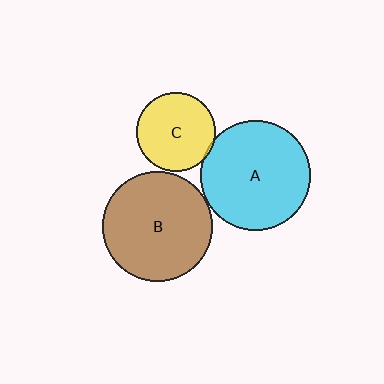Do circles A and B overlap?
Yes.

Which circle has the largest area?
Circle B (brown).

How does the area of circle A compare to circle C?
Approximately 1.9 times.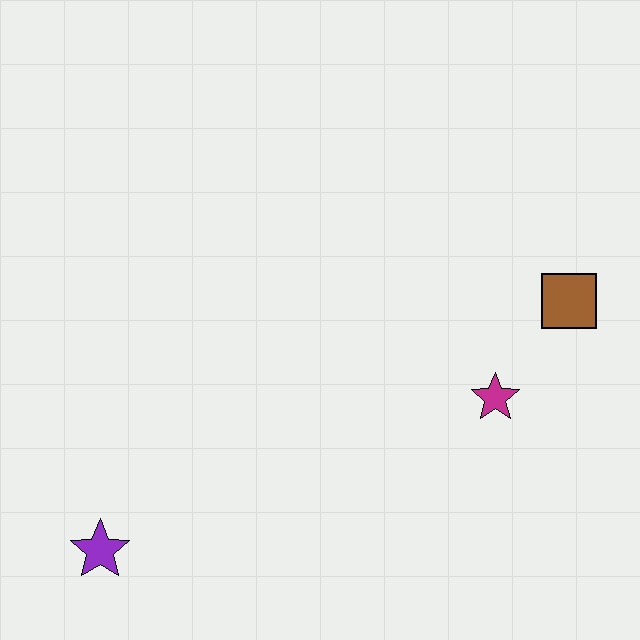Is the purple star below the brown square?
Yes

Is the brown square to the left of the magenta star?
No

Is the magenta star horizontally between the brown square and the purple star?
Yes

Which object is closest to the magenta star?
The brown square is closest to the magenta star.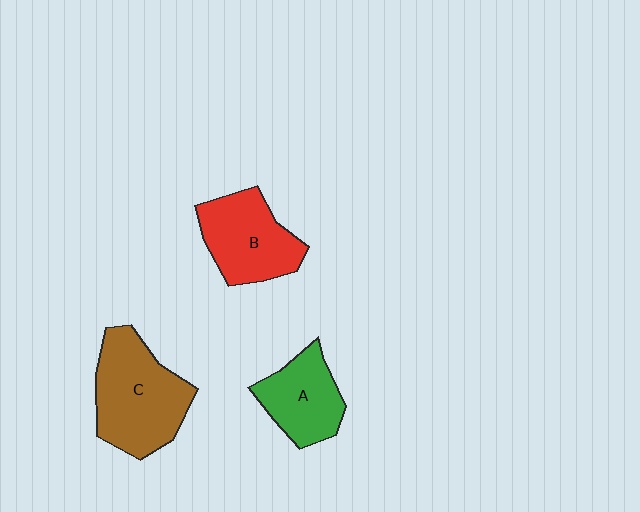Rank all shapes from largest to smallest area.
From largest to smallest: C (brown), B (red), A (green).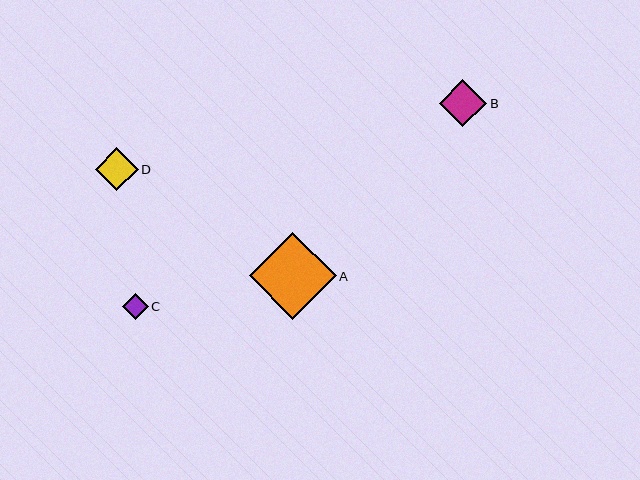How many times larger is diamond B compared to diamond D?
Diamond B is approximately 1.1 times the size of diamond D.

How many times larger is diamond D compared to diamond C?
Diamond D is approximately 1.7 times the size of diamond C.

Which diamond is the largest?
Diamond A is the largest with a size of approximately 87 pixels.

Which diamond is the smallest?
Diamond C is the smallest with a size of approximately 25 pixels.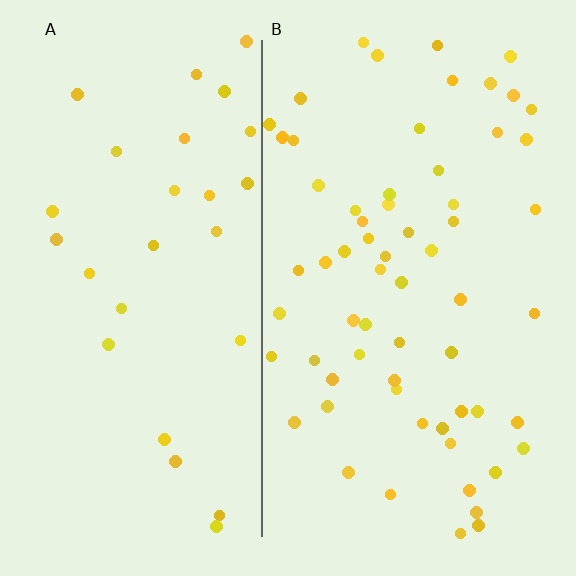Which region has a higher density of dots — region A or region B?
B (the right).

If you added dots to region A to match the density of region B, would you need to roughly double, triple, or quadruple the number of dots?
Approximately double.